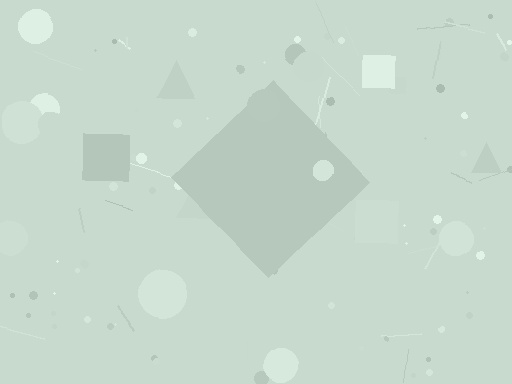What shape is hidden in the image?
A diamond is hidden in the image.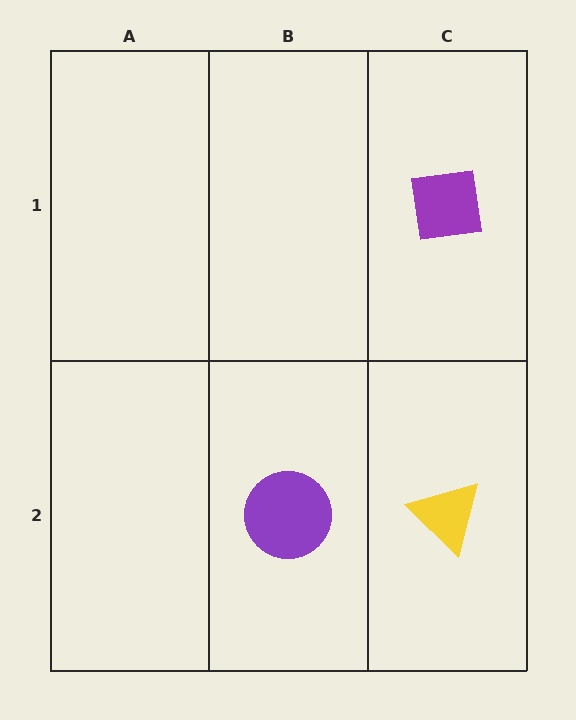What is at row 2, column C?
A yellow triangle.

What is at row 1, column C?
A purple square.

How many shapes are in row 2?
2 shapes.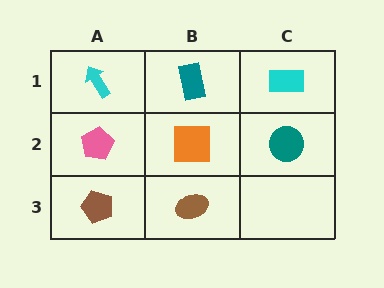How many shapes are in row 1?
3 shapes.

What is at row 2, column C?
A teal circle.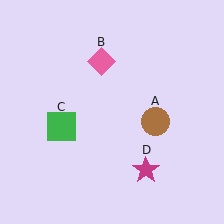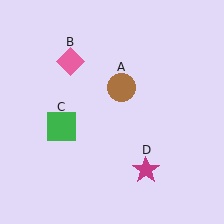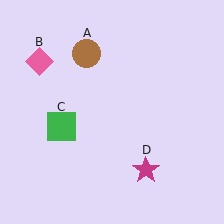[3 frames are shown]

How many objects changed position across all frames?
2 objects changed position: brown circle (object A), pink diamond (object B).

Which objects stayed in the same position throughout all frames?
Green square (object C) and magenta star (object D) remained stationary.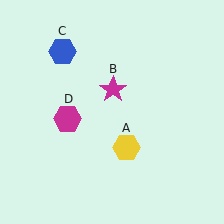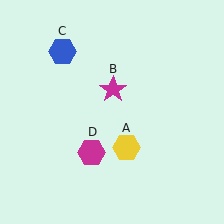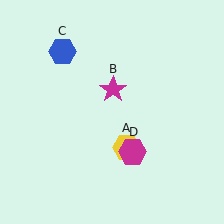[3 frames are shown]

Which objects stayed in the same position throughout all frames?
Yellow hexagon (object A) and magenta star (object B) and blue hexagon (object C) remained stationary.